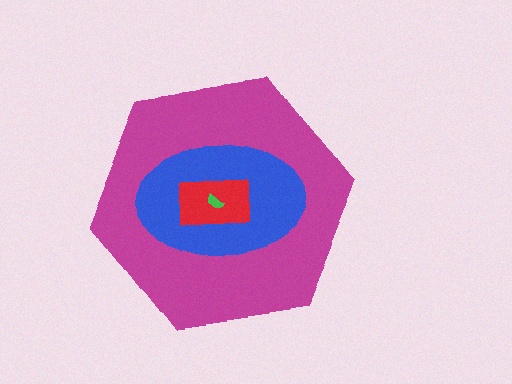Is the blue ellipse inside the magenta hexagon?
Yes.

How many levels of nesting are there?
4.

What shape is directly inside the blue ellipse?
The red rectangle.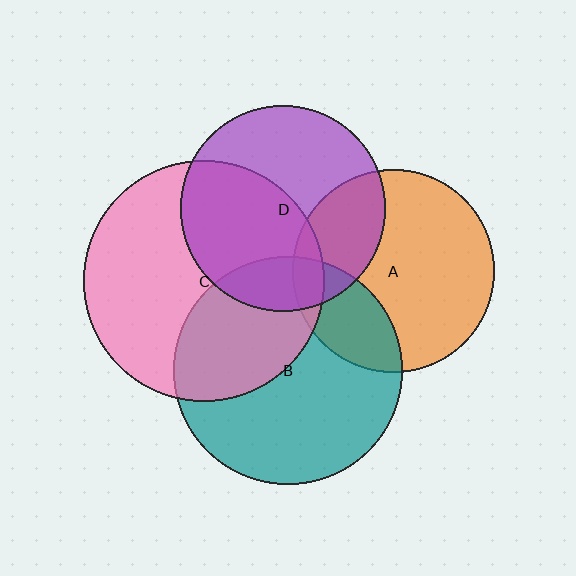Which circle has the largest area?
Circle C (pink).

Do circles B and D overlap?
Yes.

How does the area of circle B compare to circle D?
Approximately 1.2 times.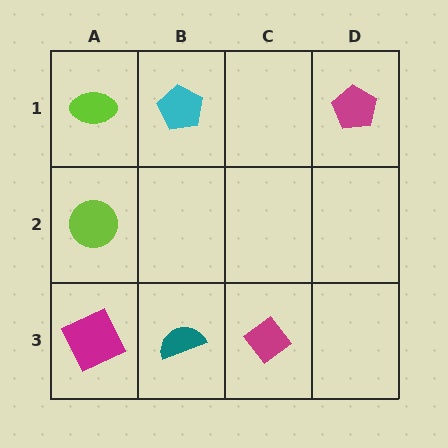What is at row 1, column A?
A lime ellipse.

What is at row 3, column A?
A magenta square.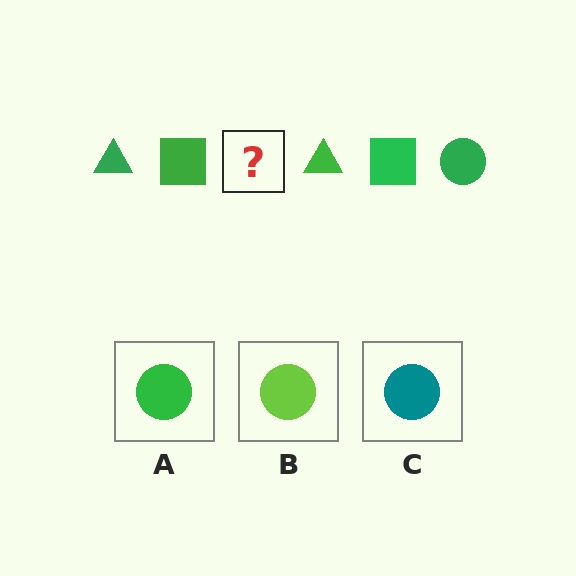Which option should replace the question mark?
Option A.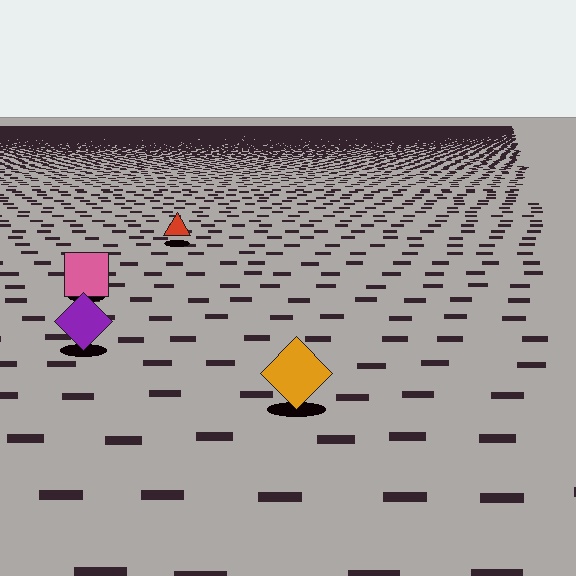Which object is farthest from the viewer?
The red triangle is farthest from the viewer. It appears smaller and the ground texture around it is denser.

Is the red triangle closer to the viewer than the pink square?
No. The pink square is closer — you can tell from the texture gradient: the ground texture is coarser near it.